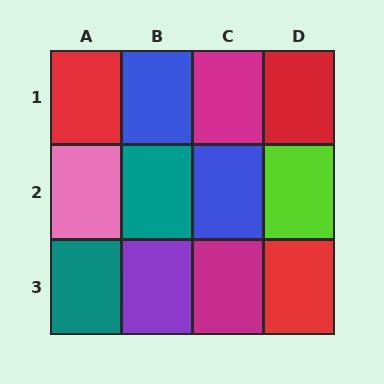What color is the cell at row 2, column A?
Pink.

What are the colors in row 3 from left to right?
Teal, purple, magenta, red.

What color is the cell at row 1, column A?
Red.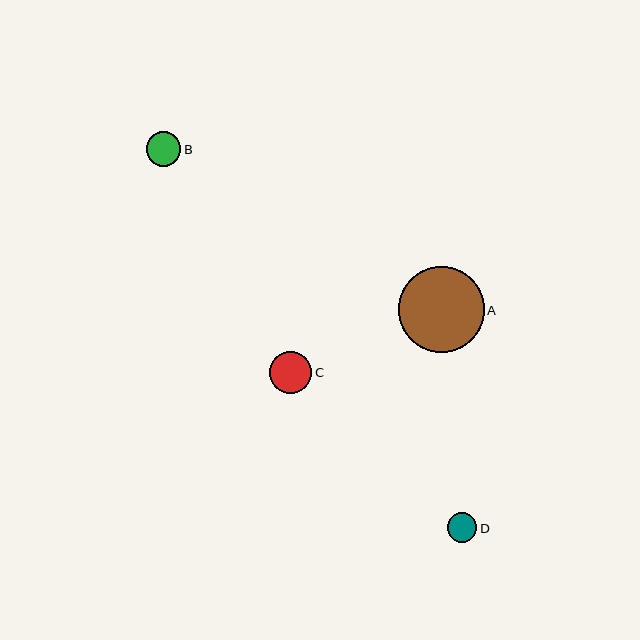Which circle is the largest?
Circle A is the largest with a size of approximately 86 pixels.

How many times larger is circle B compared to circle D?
Circle B is approximately 1.2 times the size of circle D.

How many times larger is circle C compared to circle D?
Circle C is approximately 1.4 times the size of circle D.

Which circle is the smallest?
Circle D is the smallest with a size of approximately 30 pixels.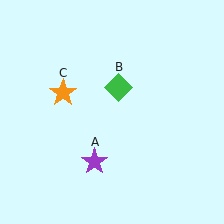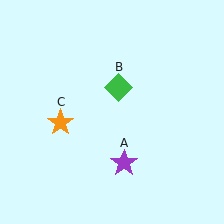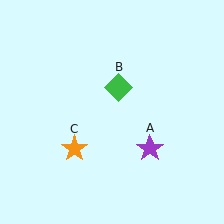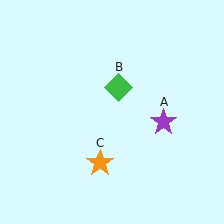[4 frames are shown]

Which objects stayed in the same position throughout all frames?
Green diamond (object B) remained stationary.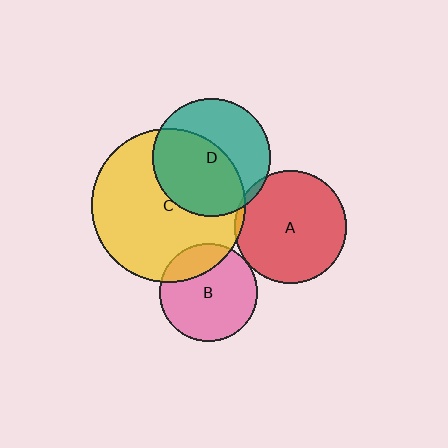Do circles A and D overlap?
Yes.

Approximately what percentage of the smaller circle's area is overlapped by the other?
Approximately 5%.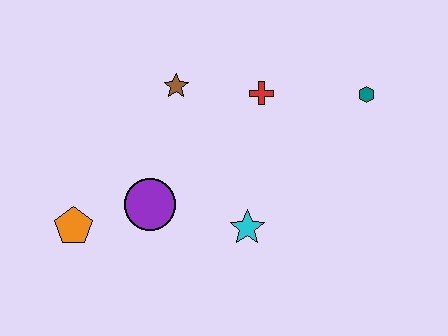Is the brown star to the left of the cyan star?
Yes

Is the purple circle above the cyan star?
Yes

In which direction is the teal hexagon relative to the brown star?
The teal hexagon is to the right of the brown star.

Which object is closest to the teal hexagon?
The red cross is closest to the teal hexagon.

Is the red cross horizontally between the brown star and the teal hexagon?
Yes